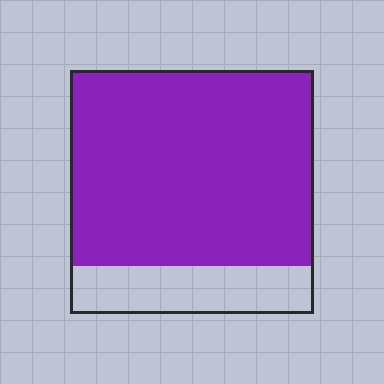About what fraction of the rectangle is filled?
About four fifths (4/5).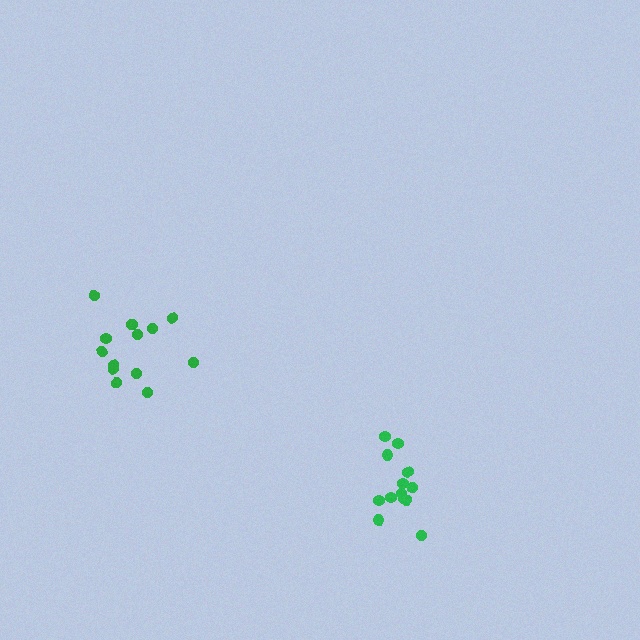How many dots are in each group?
Group 1: 13 dots, Group 2: 14 dots (27 total).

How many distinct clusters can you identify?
There are 2 distinct clusters.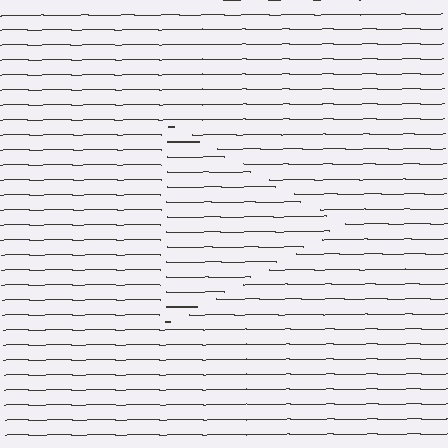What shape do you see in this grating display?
An illusory triangle. The interior of the shape contains the same grating, shifted by half a period — the contour is defined by the phase discontinuity where line-ends from the inner and outer gratings abut.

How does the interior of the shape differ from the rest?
The interior of the shape contains the same grating, shifted by half a period — the contour is defined by the phase discontinuity where line-ends from the inner and outer gratings abut.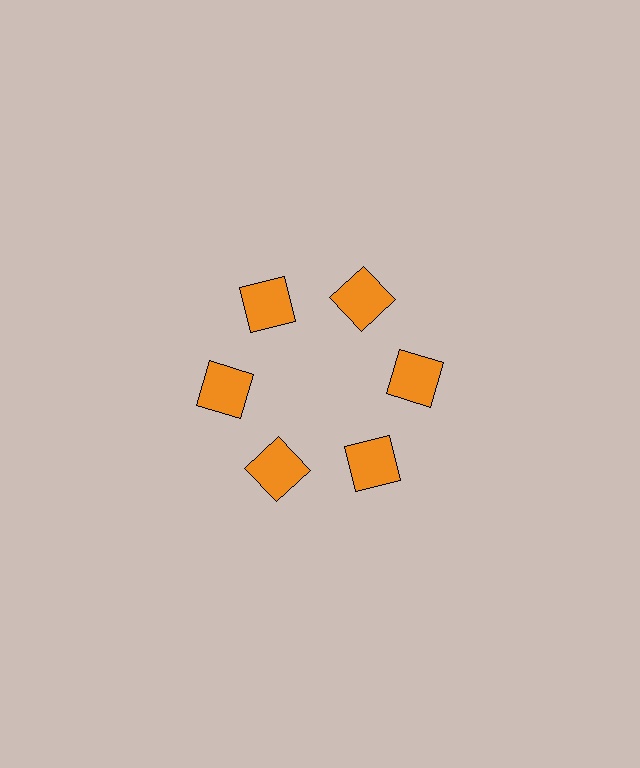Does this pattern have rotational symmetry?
Yes, this pattern has 6-fold rotational symmetry. It looks the same after rotating 60 degrees around the center.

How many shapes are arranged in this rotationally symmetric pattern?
There are 6 shapes, arranged in 6 groups of 1.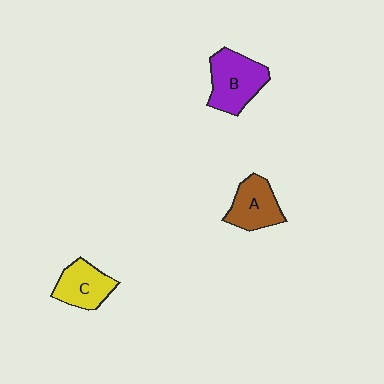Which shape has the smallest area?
Shape C (yellow).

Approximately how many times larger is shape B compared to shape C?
Approximately 1.3 times.